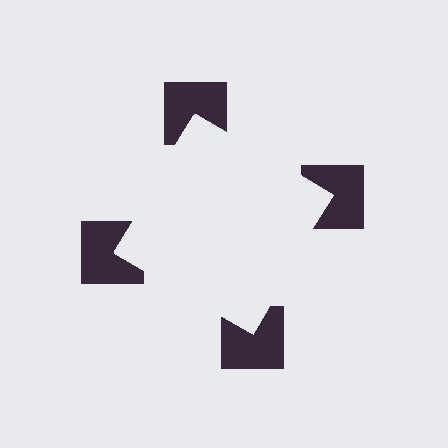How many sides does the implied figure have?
4 sides.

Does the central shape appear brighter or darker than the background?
It typically appears slightly brighter than the background, even though no actual brightness change is drawn.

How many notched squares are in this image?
There are 4 — one at each vertex of the illusory square.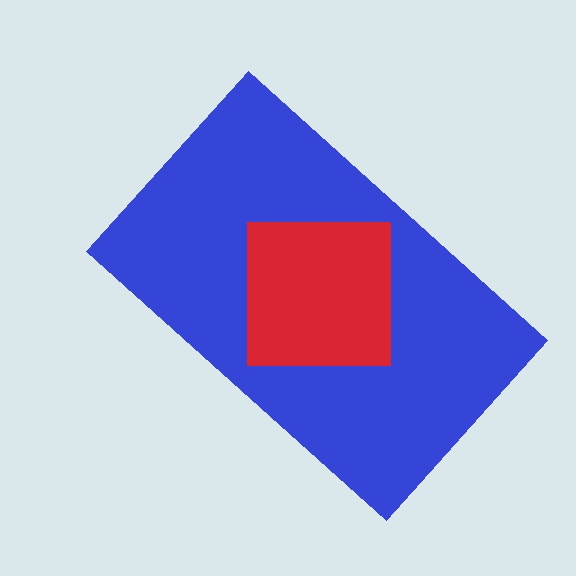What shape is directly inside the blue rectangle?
The red square.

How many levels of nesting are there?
2.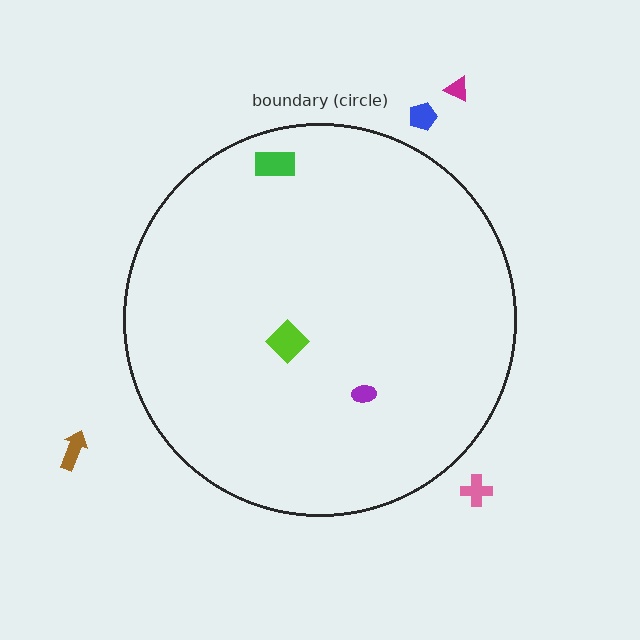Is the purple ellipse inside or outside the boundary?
Inside.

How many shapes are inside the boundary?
3 inside, 4 outside.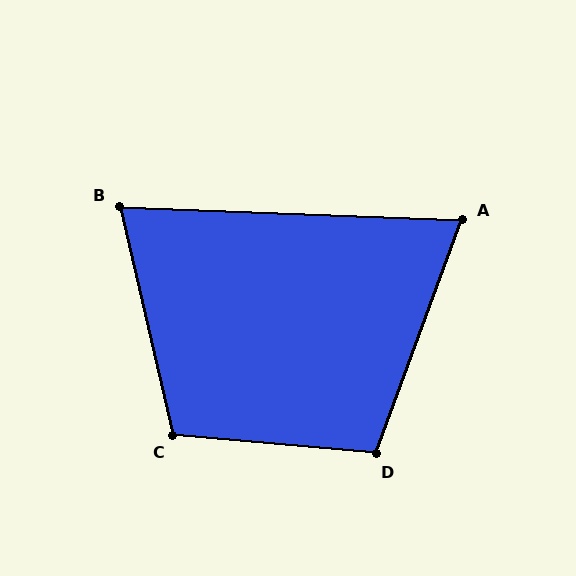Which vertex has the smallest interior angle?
A, at approximately 72 degrees.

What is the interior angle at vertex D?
Approximately 105 degrees (obtuse).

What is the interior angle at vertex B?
Approximately 75 degrees (acute).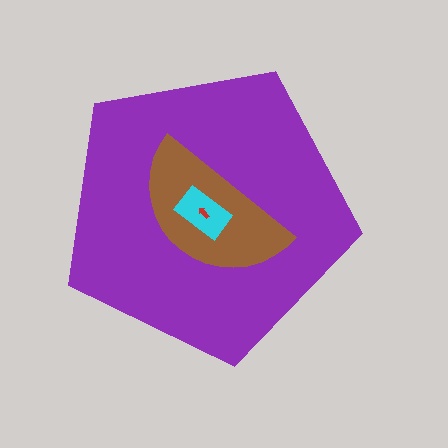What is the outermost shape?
The purple pentagon.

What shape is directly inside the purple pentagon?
The brown semicircle.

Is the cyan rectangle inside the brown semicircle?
Yes.